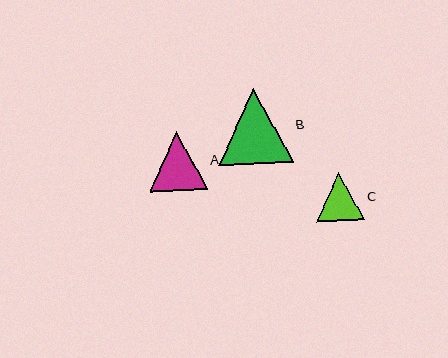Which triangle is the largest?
Triangle B is the largest with a size of approximately 75 pixels.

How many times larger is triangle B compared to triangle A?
Triangle B is approximately 1.3 times the size of triangle A.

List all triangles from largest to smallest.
From largest to smallest: B, A, C.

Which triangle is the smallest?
Triangle C is the smallest with a size of approximately 48 pixels.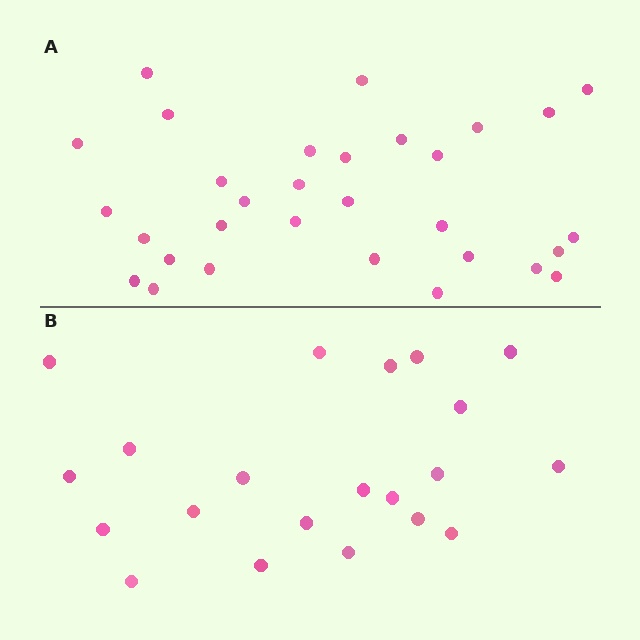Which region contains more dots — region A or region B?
Region A (the top region) has more dots.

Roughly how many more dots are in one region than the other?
Region A has roughly 10 or so more dots than region B.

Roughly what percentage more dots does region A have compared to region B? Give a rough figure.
About 50% more.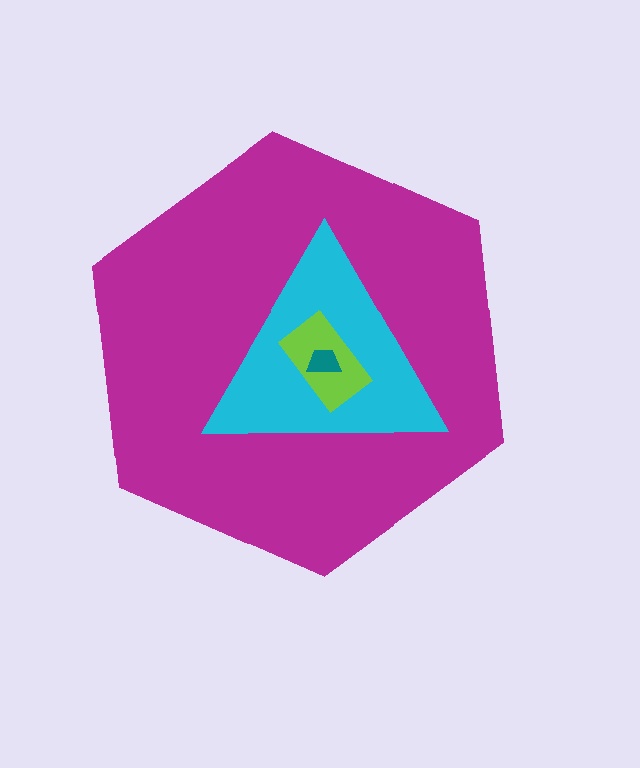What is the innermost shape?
The teal trapezoid.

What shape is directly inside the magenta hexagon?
The cyan triangle.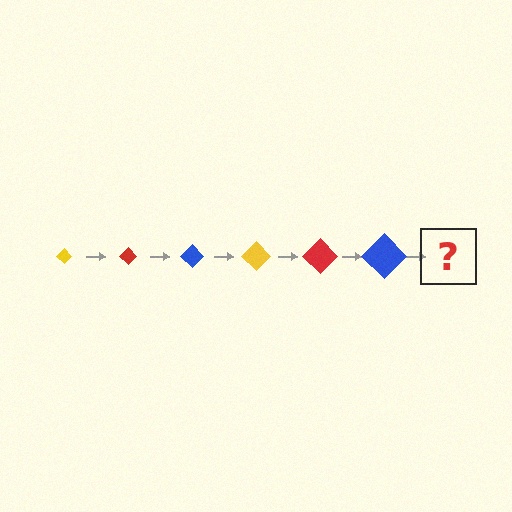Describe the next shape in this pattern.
It should be a yellow diamond, larger than the previous one.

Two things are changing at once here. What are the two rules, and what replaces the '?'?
The two rules are that the diamond grows larger each step and the color cycles through yellow, red, and blue. The '?' should be a yellow diamond, larger than the previous one.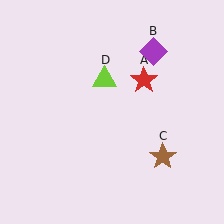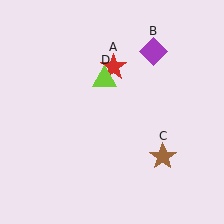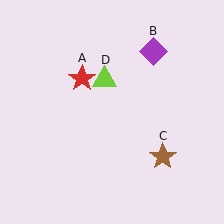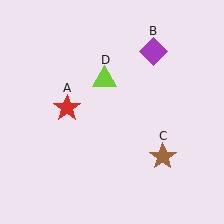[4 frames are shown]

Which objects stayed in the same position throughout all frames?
Purple diamond (object B) and brown star (object C) and lime triangle (object D) remained stationary.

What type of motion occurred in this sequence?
The red star (object A) rotated counterclockwise around the center of the scene.